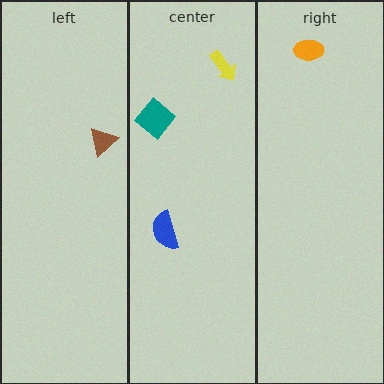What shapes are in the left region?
The brown triangle.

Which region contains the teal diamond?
The center region.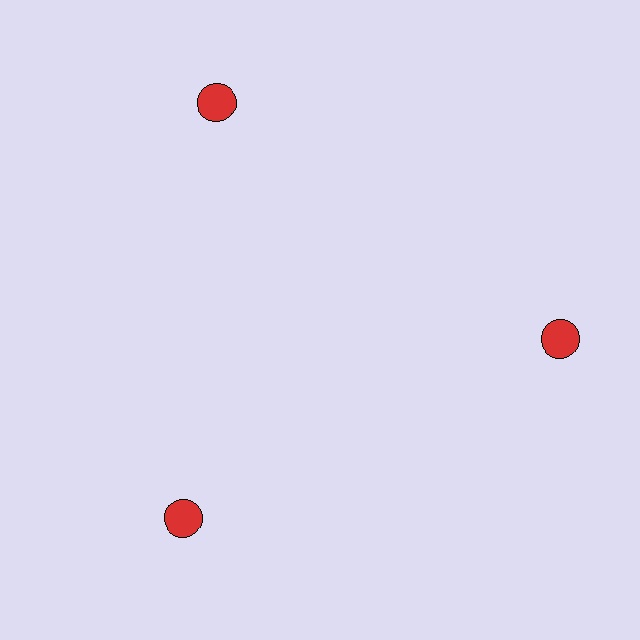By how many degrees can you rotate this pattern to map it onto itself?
The pattern maps onto itself every 120 degrees of rotation.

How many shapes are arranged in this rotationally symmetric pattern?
There are 3 shapes, arranged in 3 groups of 1.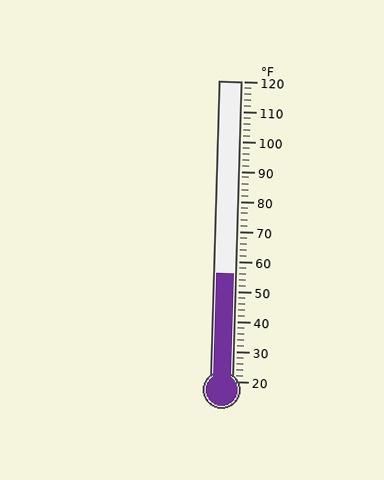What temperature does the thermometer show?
The thermometer shows approximately 56°F.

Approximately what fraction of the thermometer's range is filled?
The thermometer is filled to approximately 35% of its range.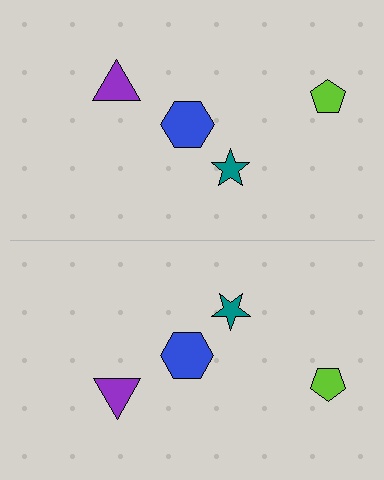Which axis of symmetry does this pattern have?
The pattern has a horizontal axis of symmetry running through the center of the image.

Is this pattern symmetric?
Yes, this pattern has bilateral (reflection) symmetry.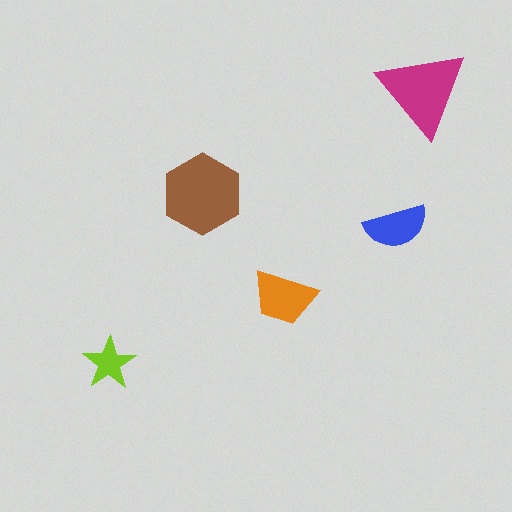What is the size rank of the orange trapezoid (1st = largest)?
3rd.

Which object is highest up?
The magenta triangle is topmost.